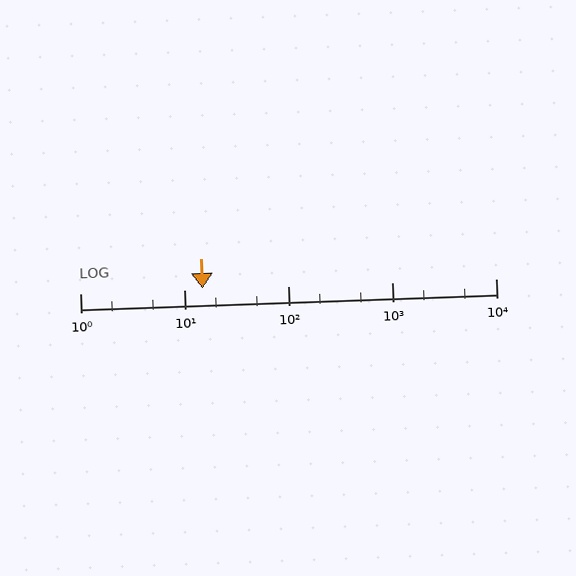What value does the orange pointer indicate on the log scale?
The pointer indicates approximately 15.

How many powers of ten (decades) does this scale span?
The scale spans 4 decades, from 1 to 10000.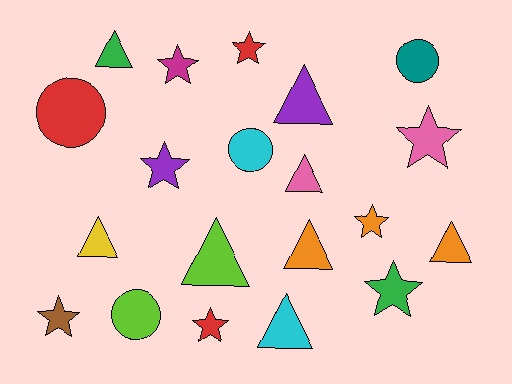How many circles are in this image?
There are 4 circles.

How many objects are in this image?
There are 20 objects.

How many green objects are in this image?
There are 2 green objects.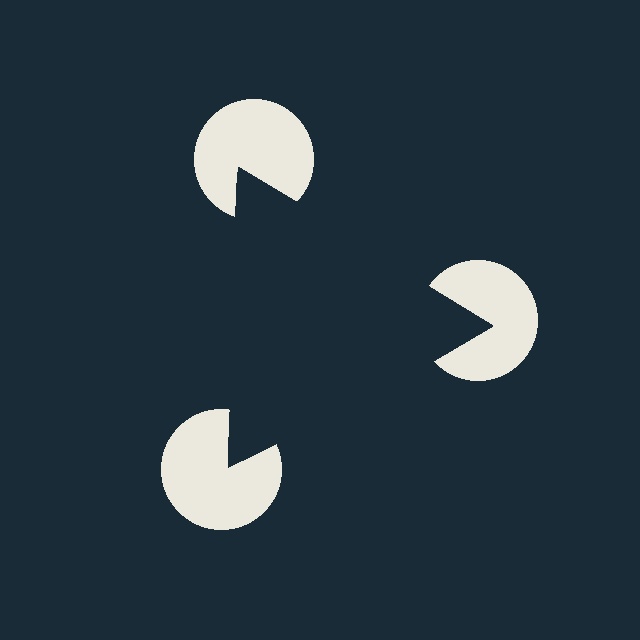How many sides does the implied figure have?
3 sides.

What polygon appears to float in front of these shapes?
An illusory triangle — its edges are inferred from the aligned wedge cuts in the pac-man discs, not physically drawn.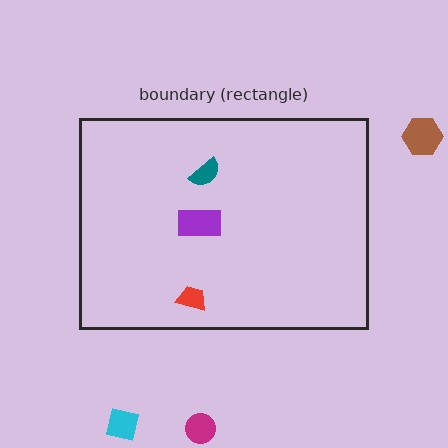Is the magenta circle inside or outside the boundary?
Outside.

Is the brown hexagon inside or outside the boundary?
Outside.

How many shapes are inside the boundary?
3 inside, 3 outside.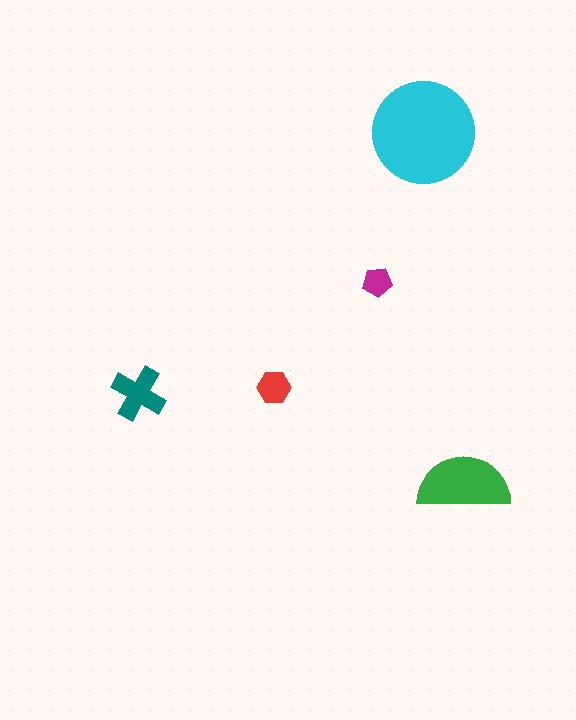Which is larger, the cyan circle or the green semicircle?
The cyan circle.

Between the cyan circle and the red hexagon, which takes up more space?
The cyan circle.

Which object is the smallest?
The magenta pentagon.